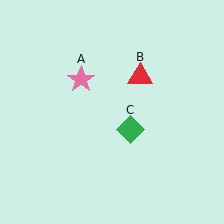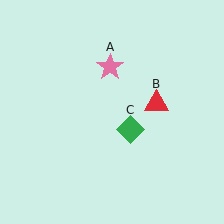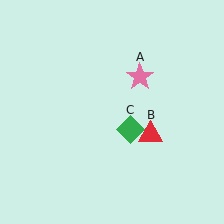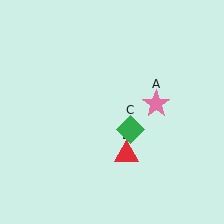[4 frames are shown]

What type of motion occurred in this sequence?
The pink star (object A), red triangle (object B) rotated clockwise around the center of the scene.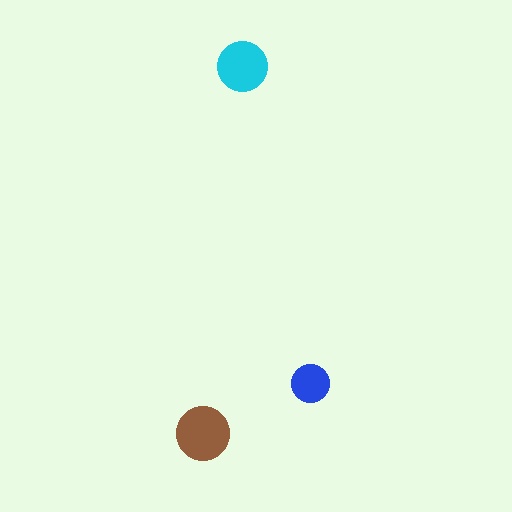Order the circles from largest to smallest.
the brown one, the cyan one, the blue one.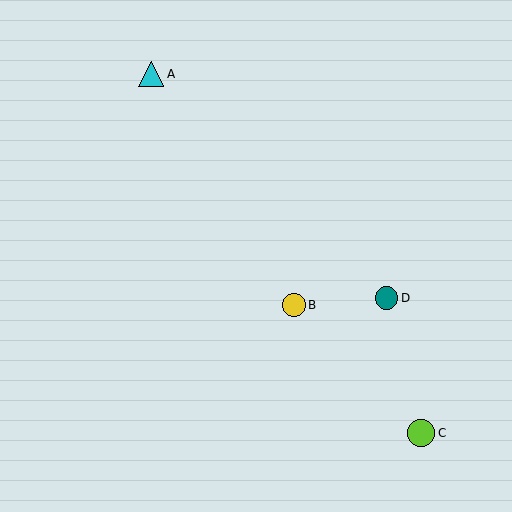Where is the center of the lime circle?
The center of the lime circle is at (421, 433).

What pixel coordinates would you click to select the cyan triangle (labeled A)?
Click at (151, 74) to select the cyan triangle A.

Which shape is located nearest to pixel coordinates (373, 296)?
The teal circle (labeled D) at (387, 298) is nearest to that location.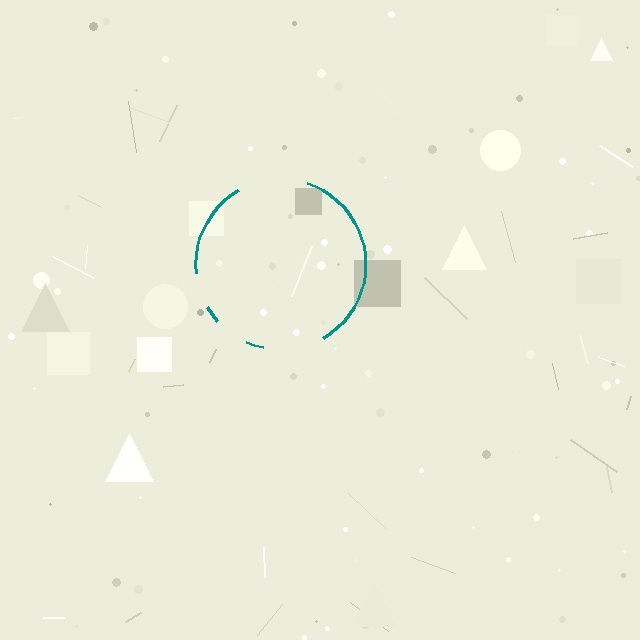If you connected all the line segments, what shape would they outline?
They would outline a circle.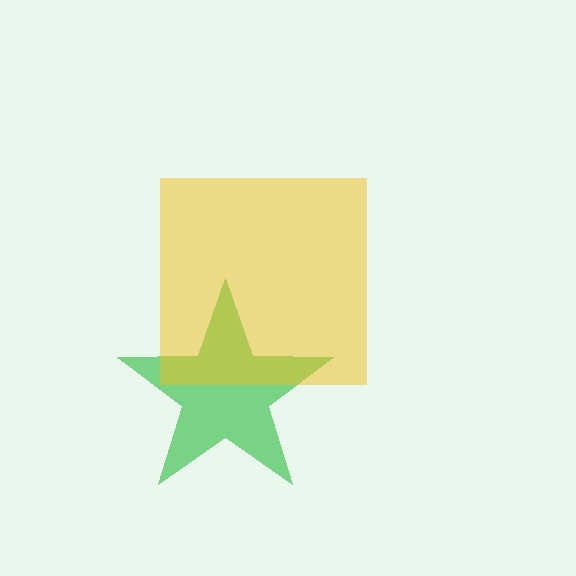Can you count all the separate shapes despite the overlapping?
Yes, there are 2 separate shapes.